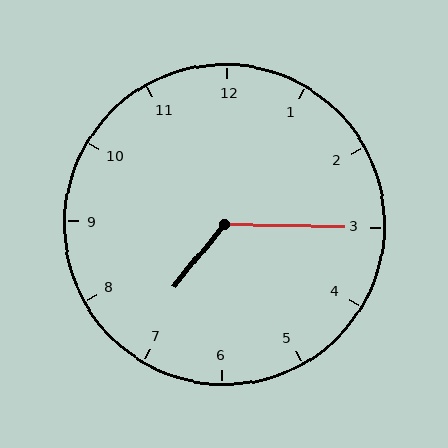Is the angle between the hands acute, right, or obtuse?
It is obtuse.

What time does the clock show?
7:15.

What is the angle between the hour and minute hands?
Approximately 128 degrees.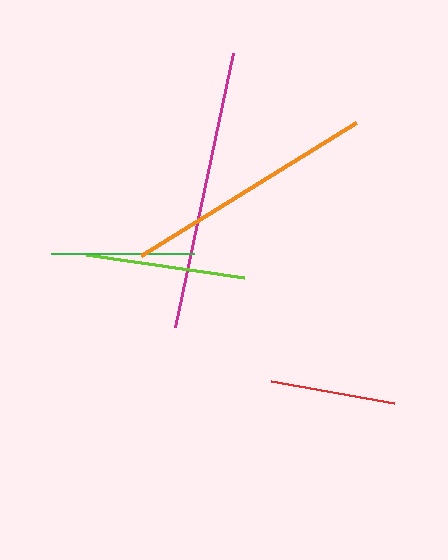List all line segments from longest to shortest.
From longest to shortest: magenta, orange, lime, green, red.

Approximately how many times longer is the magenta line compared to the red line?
The magenta line is approximately 2.2 times the length of the red line.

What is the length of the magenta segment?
The magenta segment is approximately 279 pixels long.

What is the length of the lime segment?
The lime segment is approximately 160 pixels long.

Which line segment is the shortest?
The red line is the shortest at approximately 125 pixels.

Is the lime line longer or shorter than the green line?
The lime line is longer than the green line.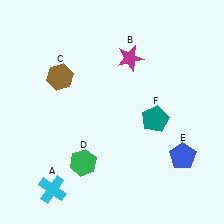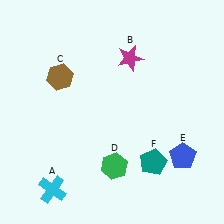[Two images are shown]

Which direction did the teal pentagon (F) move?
The teal pentagon (F) moved down.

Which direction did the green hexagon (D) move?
The green hexagon (D) moved right.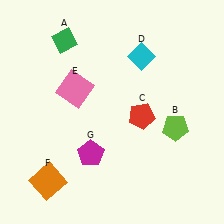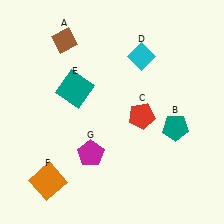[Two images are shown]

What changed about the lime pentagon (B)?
In Image 1, B is lime. In Image 2, it changed to teal.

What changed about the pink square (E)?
In Image 1, E is pink. In Image 2, it changed to teal.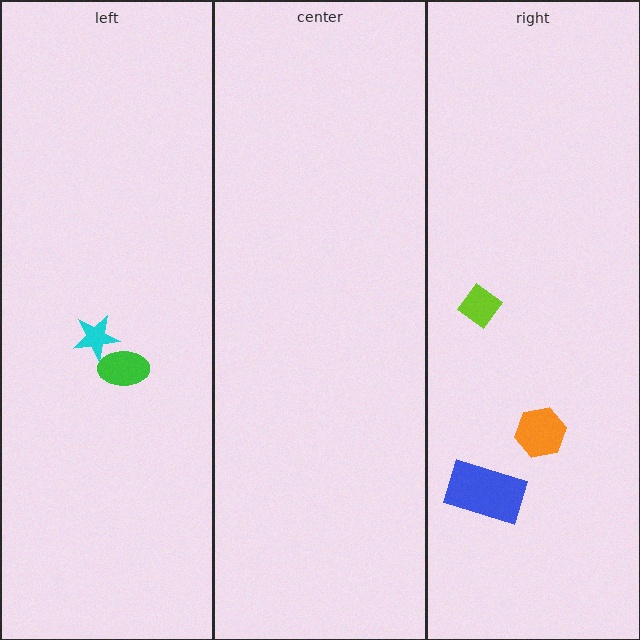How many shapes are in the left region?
2.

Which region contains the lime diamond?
The right region.